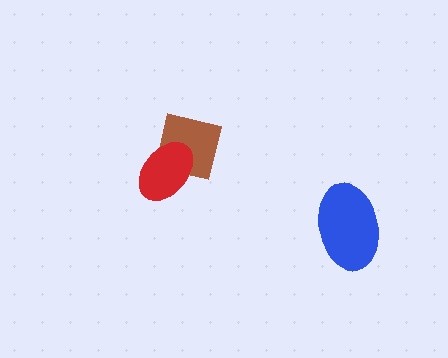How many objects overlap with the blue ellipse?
0 objects overlap with the blue ellipse.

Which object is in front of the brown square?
The red ellipse is in front of the brown square.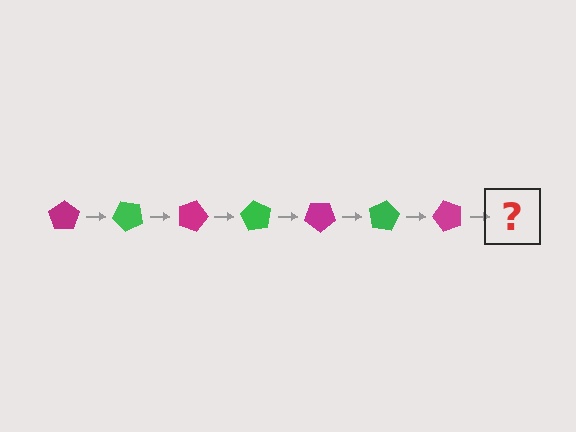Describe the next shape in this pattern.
It should be a green pentagon, rotated 315 degrees from the start.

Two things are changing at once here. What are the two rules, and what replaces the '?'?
The two rules are that it rotates 45 degrees each step and the color cycles through magenta and green. The '?' should be a green pentagon, rotated 315 degrees from the start.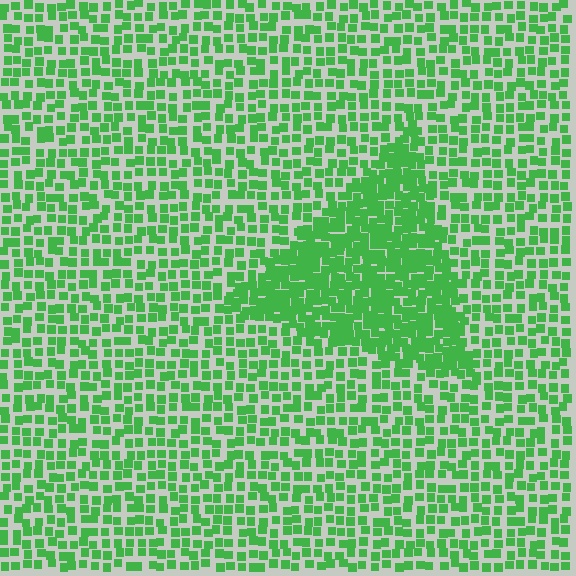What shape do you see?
I see a triangle.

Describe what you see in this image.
The image contains small green elements arranged at two different densities. A triangle-shaped region is visible where the elements are more densely packed than the surrounding area.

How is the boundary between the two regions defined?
The boundary is defined by a change in element density (approximately 1.9x ratio). All elements are the same color, size, and shape.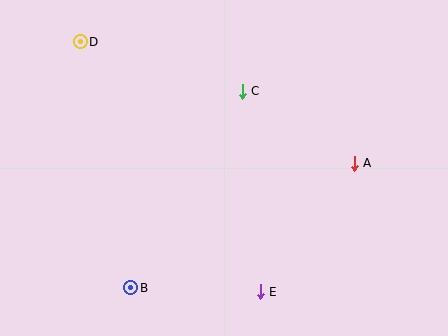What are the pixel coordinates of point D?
Point D is at (80, 42).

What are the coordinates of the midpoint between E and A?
The midpoint between E and A is at (307, 227).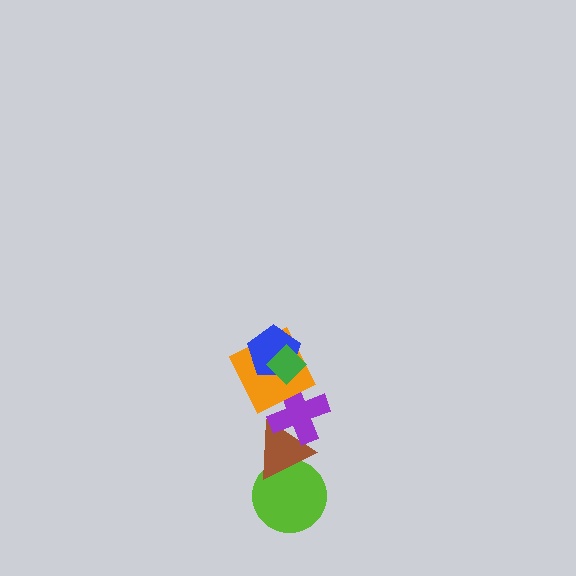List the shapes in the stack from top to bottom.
From top to bottom: the green diamond, the blue pentagon, the orange square, the purple cross, the brown triangle, the lime circle.